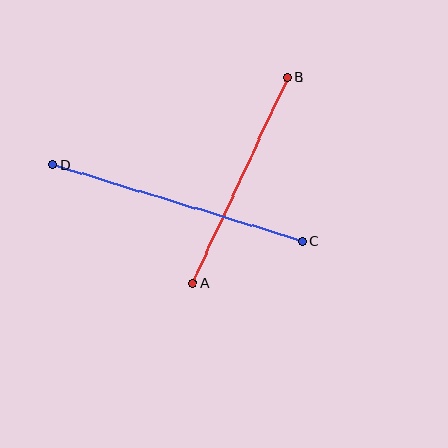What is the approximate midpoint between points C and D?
The midpoint is at approximately (177, 203) pixels.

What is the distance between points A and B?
The distance is approximately 227 pixels.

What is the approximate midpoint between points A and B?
The midpoint is at approximately (240, 180) pixels.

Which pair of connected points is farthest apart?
Points C and D are farthest apart.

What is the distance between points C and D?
The distance is approximately 261 pixels.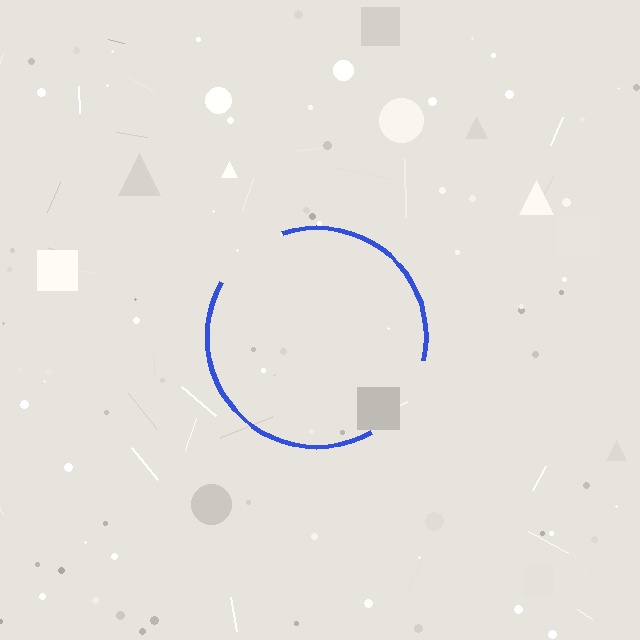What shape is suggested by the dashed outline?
The dashed outline suggests a circle.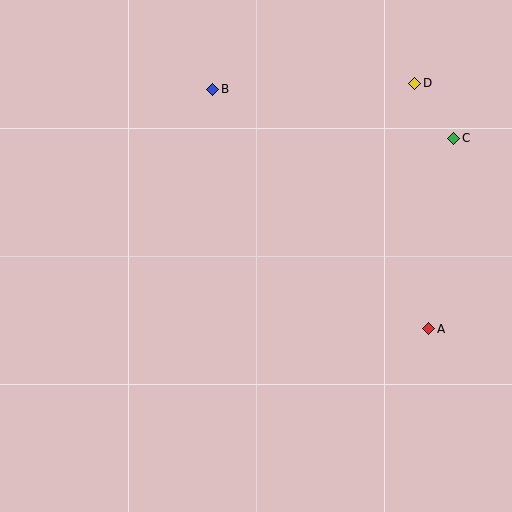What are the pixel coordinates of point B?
Point B is at (213, 90).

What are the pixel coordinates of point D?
Point D is at (415, 83).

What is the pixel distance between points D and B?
The distance between D and B is 202 pixels.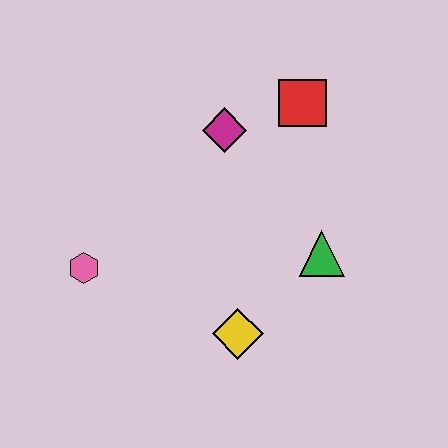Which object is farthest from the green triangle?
The pink hexagon is farthest from the green triangle.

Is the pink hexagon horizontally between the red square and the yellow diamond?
No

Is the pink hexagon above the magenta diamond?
No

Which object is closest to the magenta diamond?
The red square is closest to the magenta diamond.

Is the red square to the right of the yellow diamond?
Yes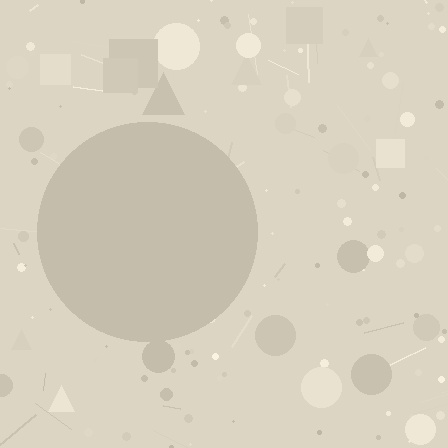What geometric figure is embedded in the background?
A circle is embedded in the background.